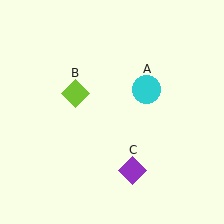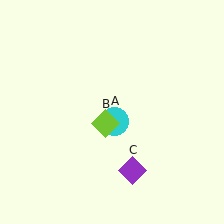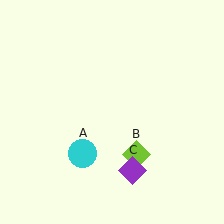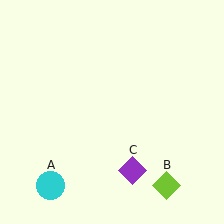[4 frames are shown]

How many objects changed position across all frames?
2 objects changed position: cyan circle (object A), lime diamond (object B).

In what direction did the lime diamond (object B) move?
The lime diamond (object B) moved down and to the right.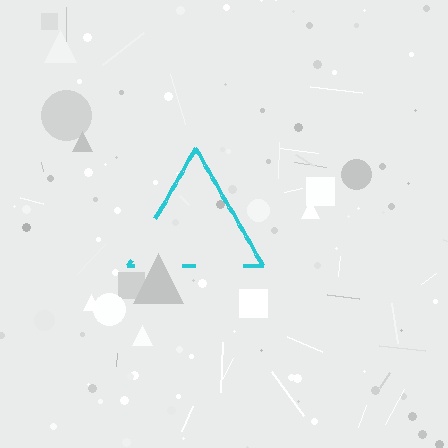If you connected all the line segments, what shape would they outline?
They would outline a triangle.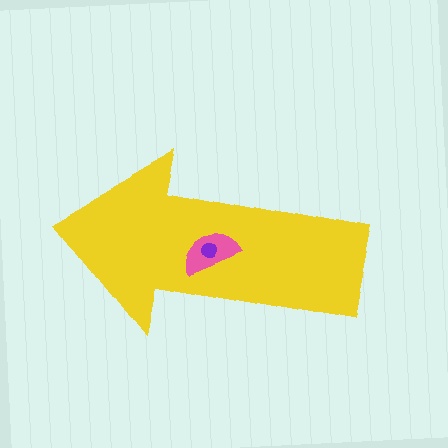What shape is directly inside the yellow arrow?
The pink semicircle.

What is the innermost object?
The purple circle.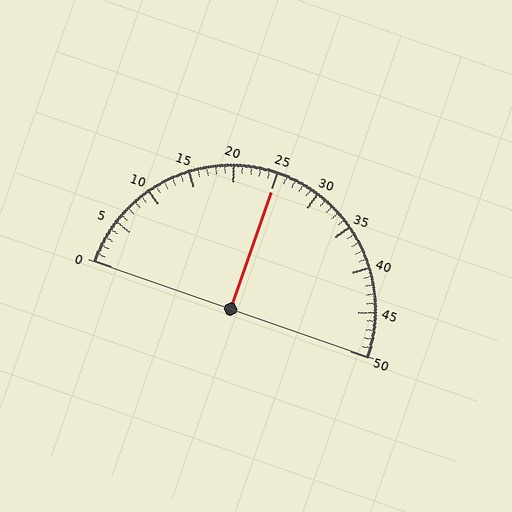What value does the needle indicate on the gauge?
The needle indicates approximately 25.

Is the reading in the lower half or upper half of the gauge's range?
The reading is in the upper half of the range (0 to 50).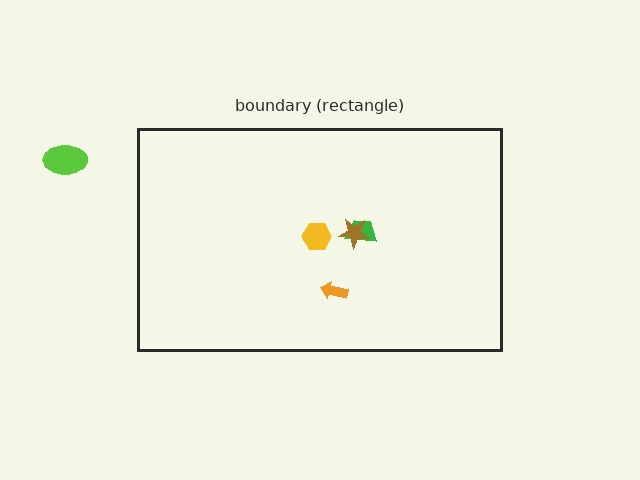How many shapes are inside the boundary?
4 inside, 1 outside.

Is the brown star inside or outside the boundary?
Inside.